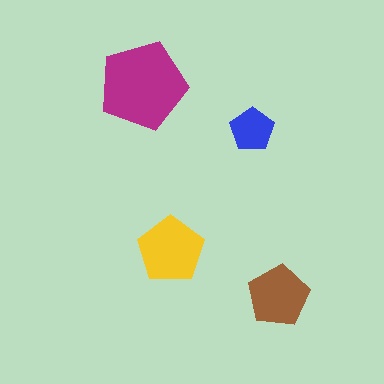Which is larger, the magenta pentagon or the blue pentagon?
The magenta one.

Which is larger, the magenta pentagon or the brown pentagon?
The magenta one.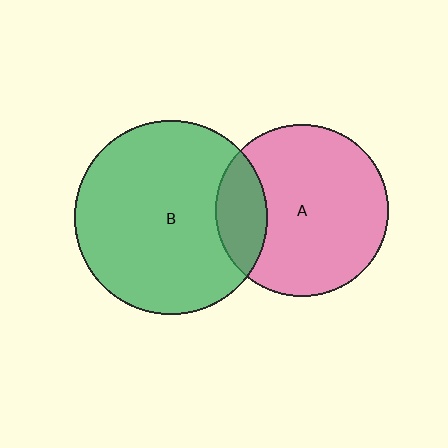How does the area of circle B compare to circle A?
Approximately 1.3 times.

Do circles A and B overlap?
Yes.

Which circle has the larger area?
Circle B (green).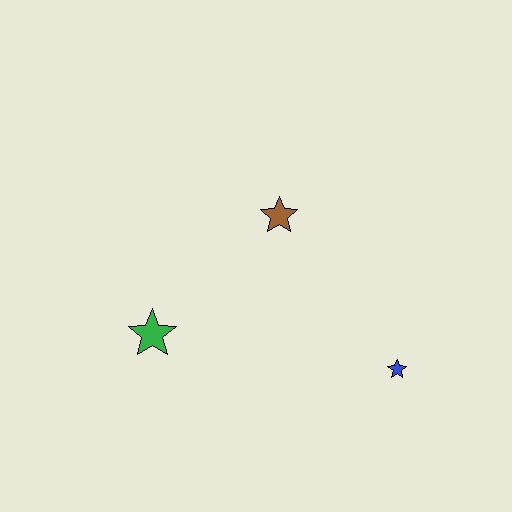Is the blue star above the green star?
No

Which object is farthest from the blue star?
The green star is farthest from the blue star.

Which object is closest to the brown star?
The green star is closest to the brown star.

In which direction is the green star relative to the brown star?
The green star is to the left of the brown star.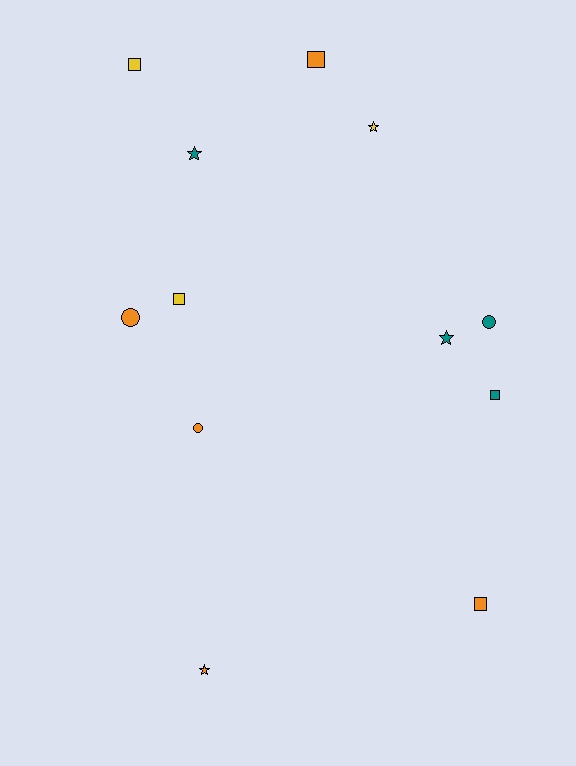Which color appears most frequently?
Orange, with 5 objects.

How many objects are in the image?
There are 12 objects.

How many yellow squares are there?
There are 2 yellow squares.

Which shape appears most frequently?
Square, with 5 objects.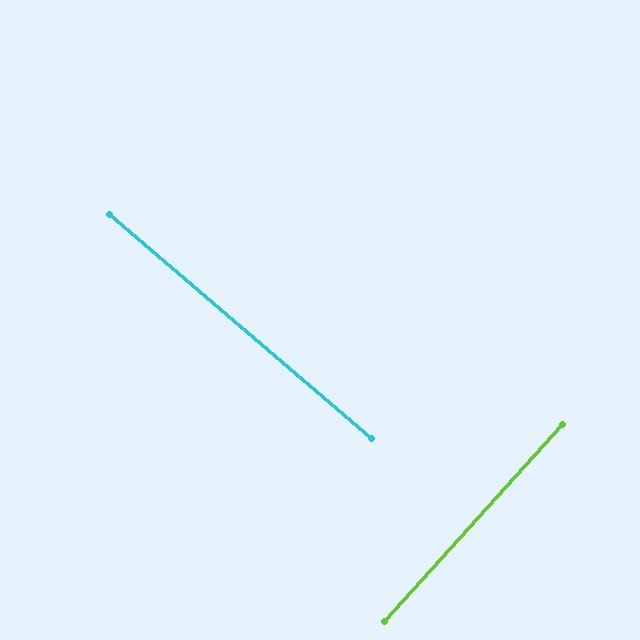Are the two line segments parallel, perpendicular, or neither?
Perpendicular — they meet at approximately 88°.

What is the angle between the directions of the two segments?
Approximately 88 degrees.